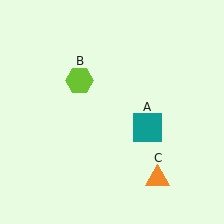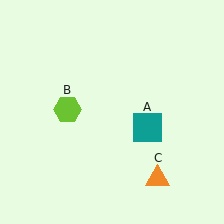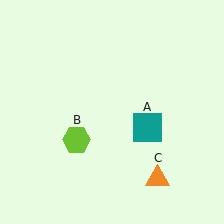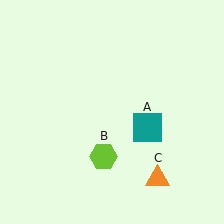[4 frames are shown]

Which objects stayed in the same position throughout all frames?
Teal square (object A) and orange triangle (object C) remained stationary.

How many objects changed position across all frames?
1 object changed position: lime hexagon (object B).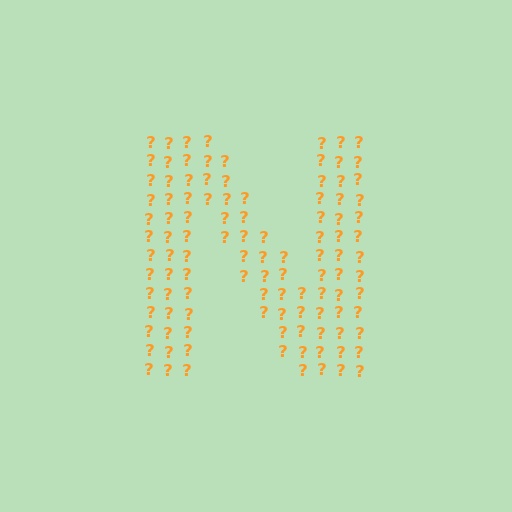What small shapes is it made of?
It is made of small question marks.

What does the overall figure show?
The overall figure shows the letter N.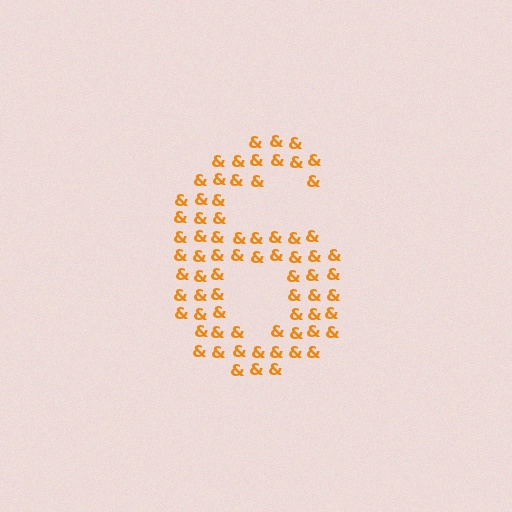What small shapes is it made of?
It is made of small ampersands.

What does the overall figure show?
The overall figure shows the digit 6.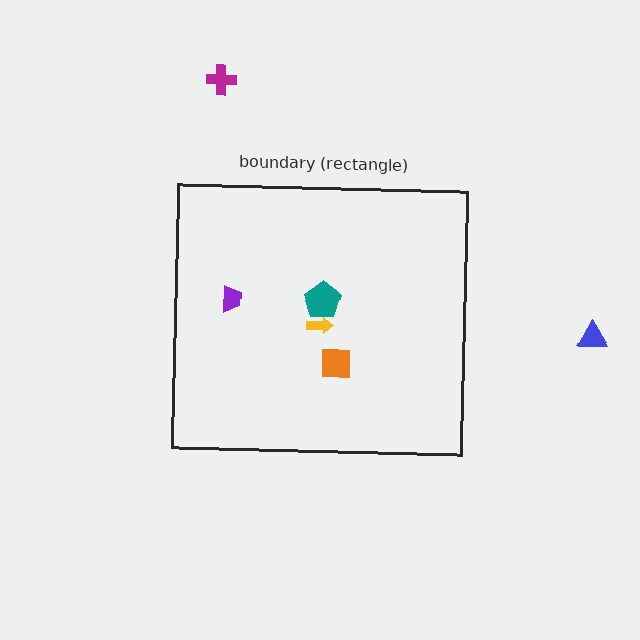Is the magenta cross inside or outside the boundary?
Outside.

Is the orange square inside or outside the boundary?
Inside.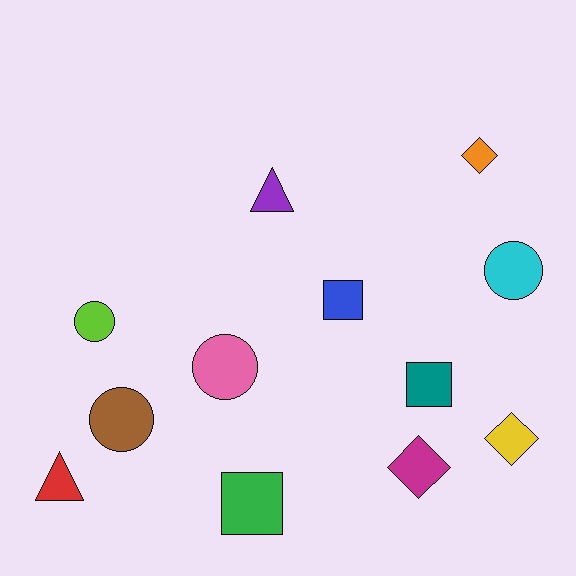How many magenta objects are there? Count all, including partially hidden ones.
There is 1 magenta object.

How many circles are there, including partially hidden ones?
There are 4 circles.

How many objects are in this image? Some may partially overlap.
There are 12 objects.